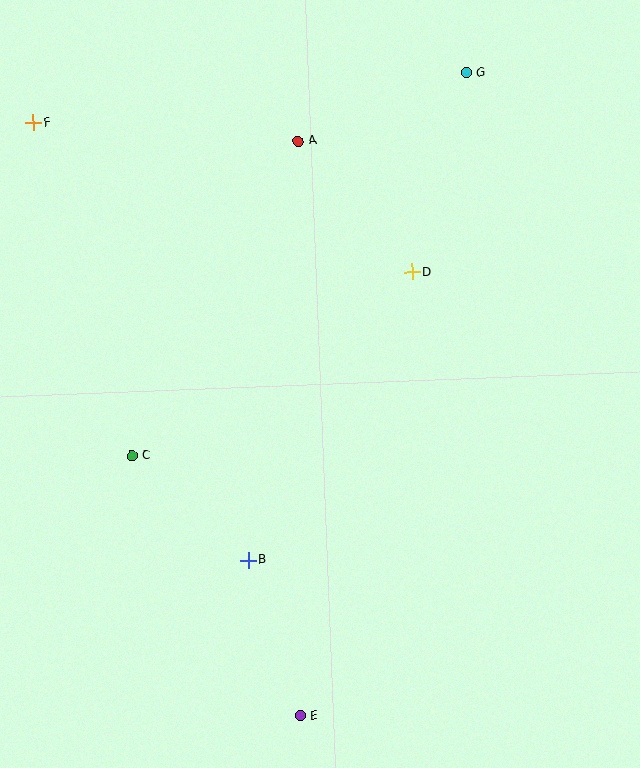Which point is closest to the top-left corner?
Point F is closest to the top-left corner.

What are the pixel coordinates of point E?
Point E is at (300, 716).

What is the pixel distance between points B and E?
The distance between B and E is 164 pixels.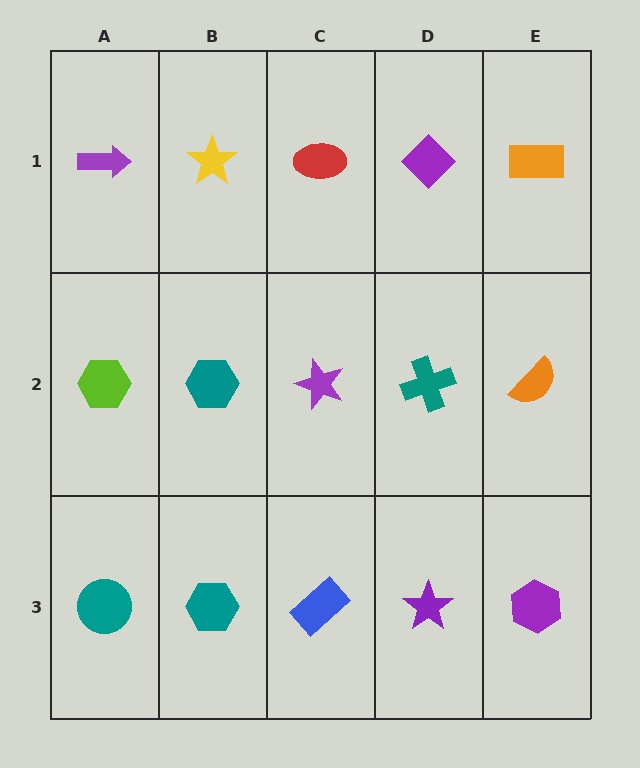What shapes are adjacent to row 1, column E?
An orange semicircle (row 2, column E), a purple diamond (row 1, column D).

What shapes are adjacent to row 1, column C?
A purple star (row 2, column C), a yellow star (row 1, column B), a purple diamond (row 1, column D).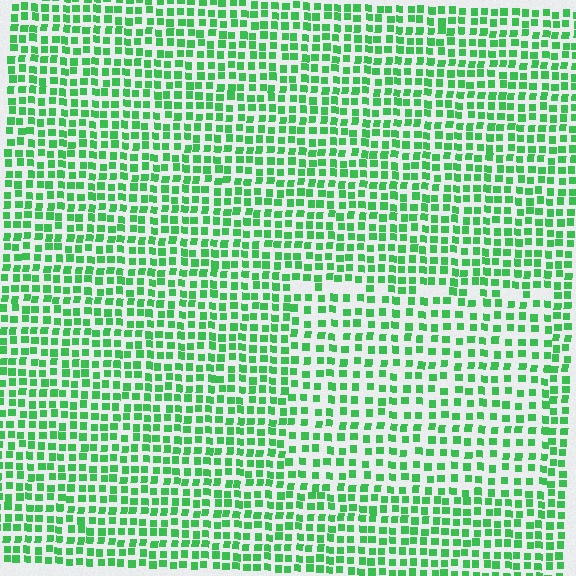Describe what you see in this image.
The image contains small green elements arranged at two different densities. A rectangle-shaped region is visible where the elements are less densely packed than the surrounding area.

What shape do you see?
I see a rectangle.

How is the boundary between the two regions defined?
The boundary is defined by a change in element density (approximately 1.5x ratio). All elements are the same color, size, and shape.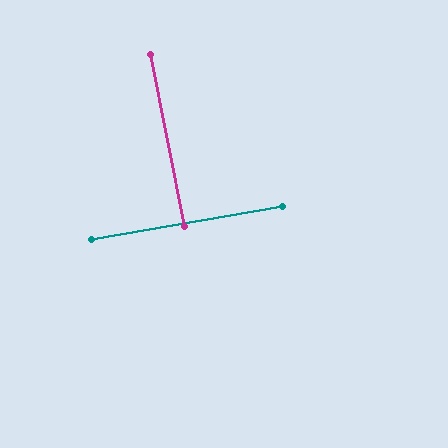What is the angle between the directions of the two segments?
Approximately 89 degrees.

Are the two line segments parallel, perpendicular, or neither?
Perpendicular — they meet at approximately 89°.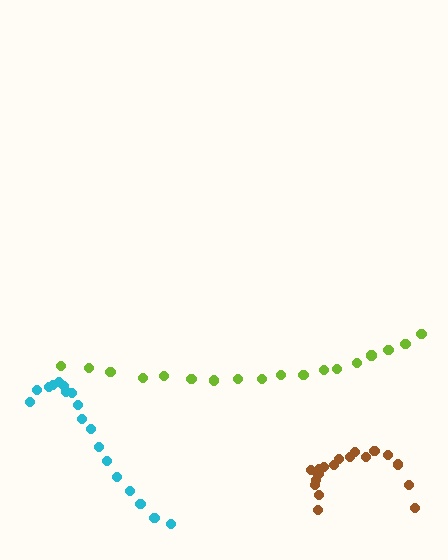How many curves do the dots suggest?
There are 3 distinct paths.